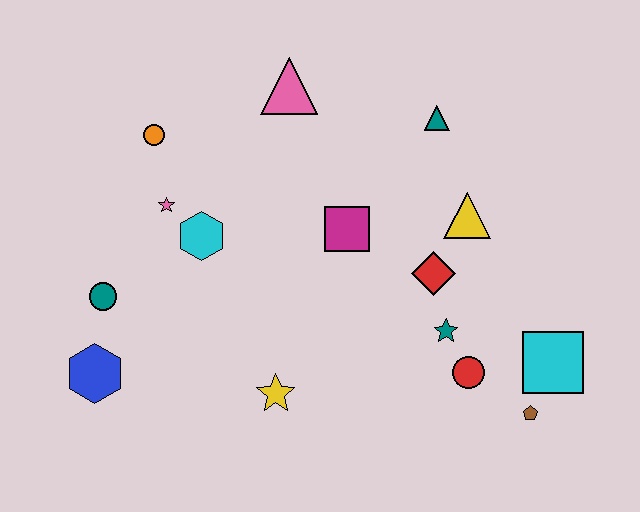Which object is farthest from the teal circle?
The cyan square is farthest from the teal circle.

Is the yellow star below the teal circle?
Yes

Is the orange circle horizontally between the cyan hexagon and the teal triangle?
No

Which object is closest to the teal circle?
The blue hexagon is closest to the teal circle.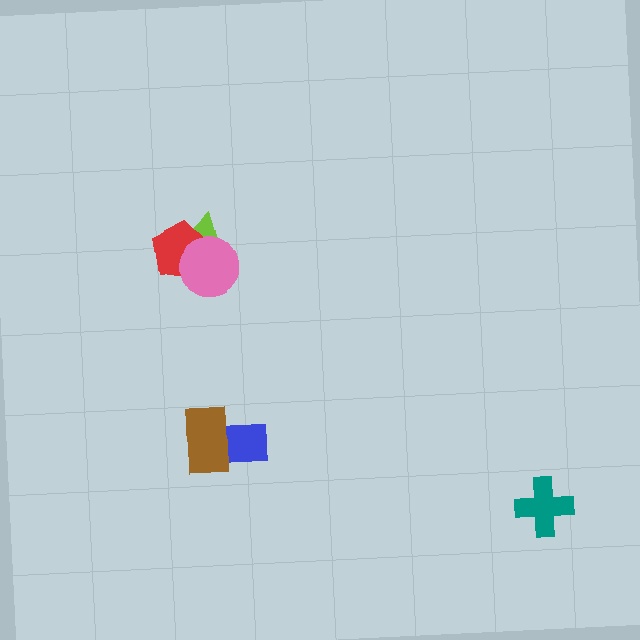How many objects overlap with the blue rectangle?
1 object overlaps with the blue rectangle.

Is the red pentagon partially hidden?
Yes, it is partially covered by another shape.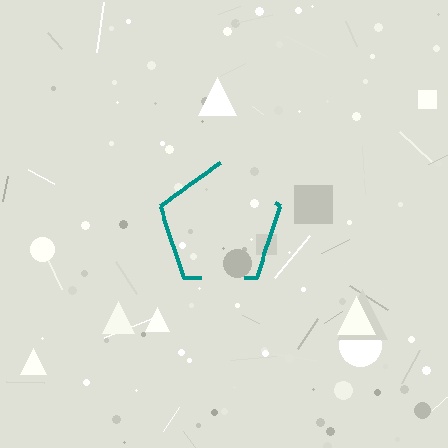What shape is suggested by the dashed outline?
The dashed outline suggests a pentagon.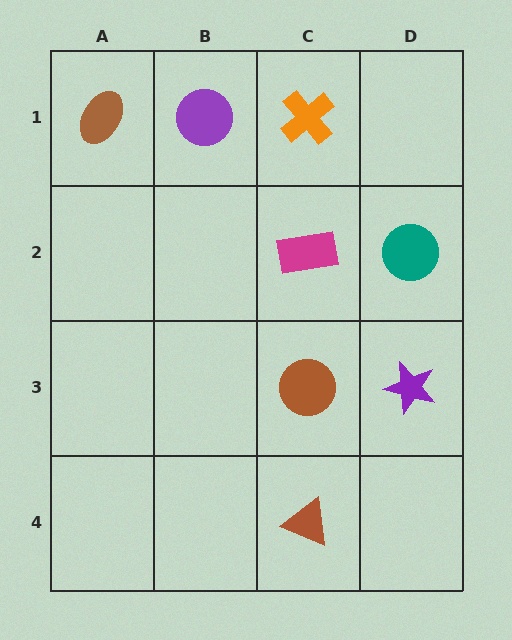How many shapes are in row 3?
2 shapes.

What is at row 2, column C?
A magenta rectangle.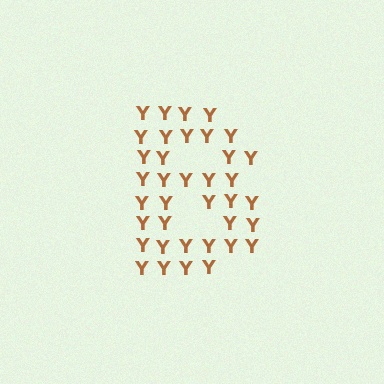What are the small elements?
The small elements are letter Y's.